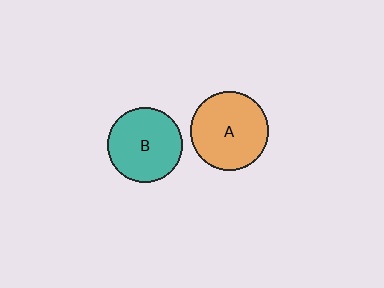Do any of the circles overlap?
No, none of the circles overlap.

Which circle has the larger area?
Circle A (orange).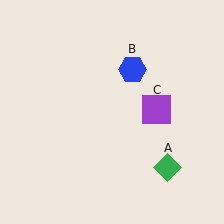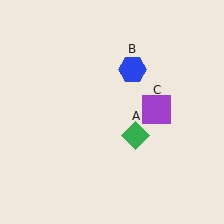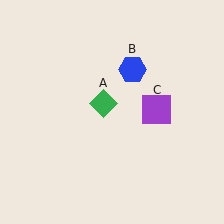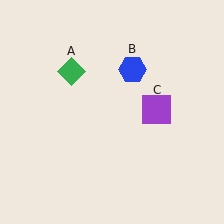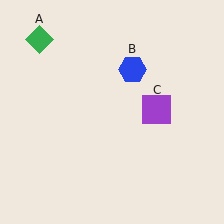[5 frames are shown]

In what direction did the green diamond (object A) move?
The green diamond (object A) moved up and to the left.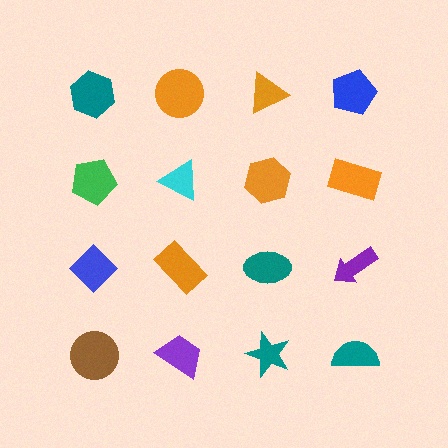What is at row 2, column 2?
A cyan triangle.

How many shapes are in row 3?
4 shapes.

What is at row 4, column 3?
A teal star.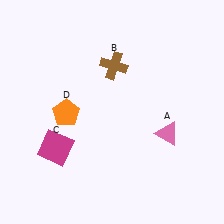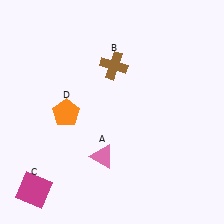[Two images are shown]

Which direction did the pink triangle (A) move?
The pink triangle (A) moved left.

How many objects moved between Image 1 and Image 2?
2 objects moved between the two images.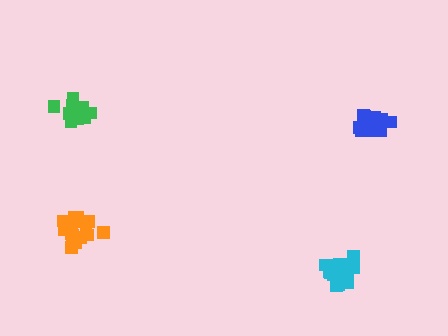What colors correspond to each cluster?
The clusters are colored: blue, green, orange, cyan.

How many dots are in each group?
Group 1: 15 dots, Group 2: 13 dots, Group 3: 17 dots, Group 4: 17 dots (62 total).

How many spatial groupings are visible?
There are 4 spatial groupings.